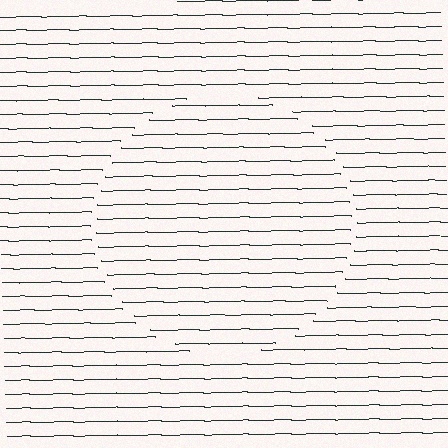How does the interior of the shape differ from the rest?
The interior of the shape contains the same grating, shifted by half a period — the contour is defined by the phase discontinuity where line-ends from the inner and outer gratings abut.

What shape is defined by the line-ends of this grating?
An illusory circle. The interior of the shape contains the same grating, shifted by half a period — the contour is defined by the phase discontinuity where line-ends from the inner and outer gratings abut.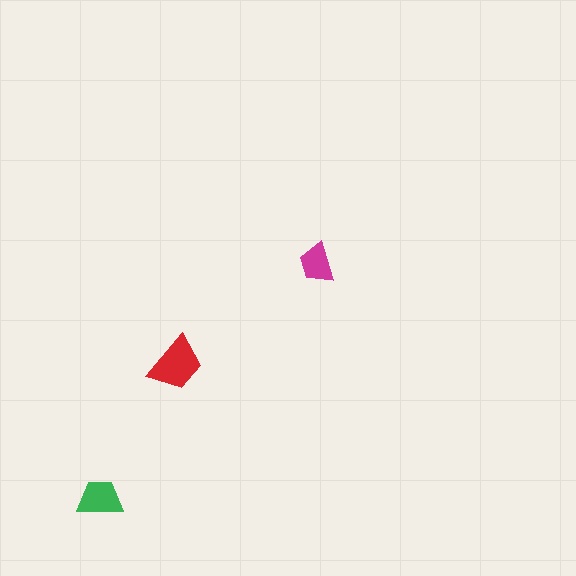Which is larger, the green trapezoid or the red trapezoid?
The red one.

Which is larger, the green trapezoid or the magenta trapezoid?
The green one.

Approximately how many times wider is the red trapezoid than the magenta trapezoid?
About 1.5 times wider.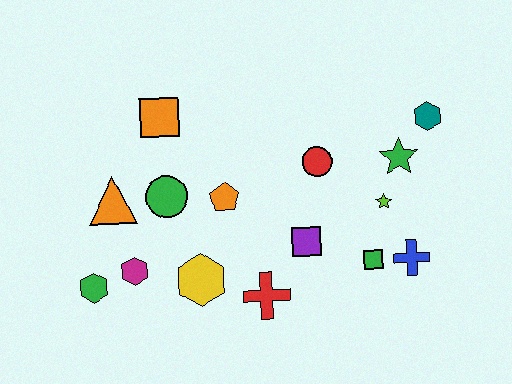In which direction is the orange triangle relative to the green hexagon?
The orange triangle is above the green hexagon.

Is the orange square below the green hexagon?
No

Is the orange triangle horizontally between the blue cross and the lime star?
No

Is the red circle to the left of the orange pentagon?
No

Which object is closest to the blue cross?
The green square is closest to the blue cross.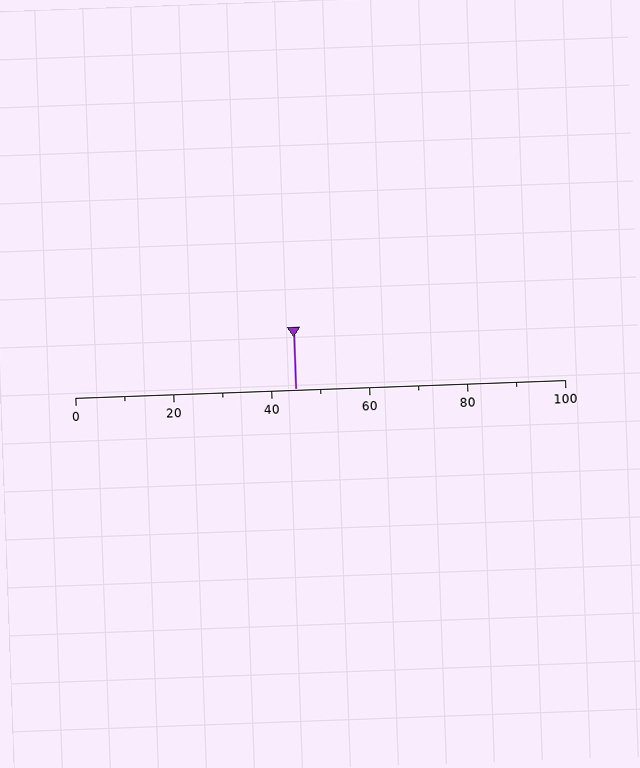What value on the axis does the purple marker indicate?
The marker indicates approximately 45.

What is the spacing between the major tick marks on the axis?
The major ticks are spaced 20 apart.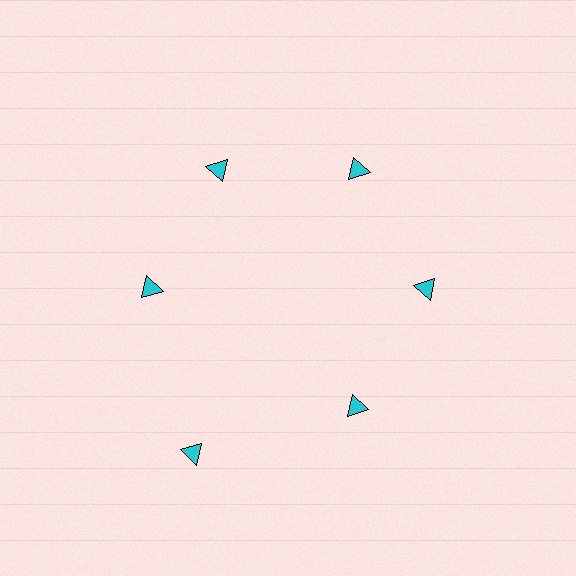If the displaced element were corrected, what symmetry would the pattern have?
It would have 6-fold rotational symmetry — the pattern would map onto itself every 60 degrees.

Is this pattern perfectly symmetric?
No. The 6 cyan triangles are arranged in a ring, but one element near the 7 o'clock position is pushed outward from the center, breaking the 6-fold rotational symmetry.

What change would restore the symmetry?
The symmetry would be restored by moving it inward, back onto the ring so that all 6 triangles sit at equal angles and equal distance from the center.